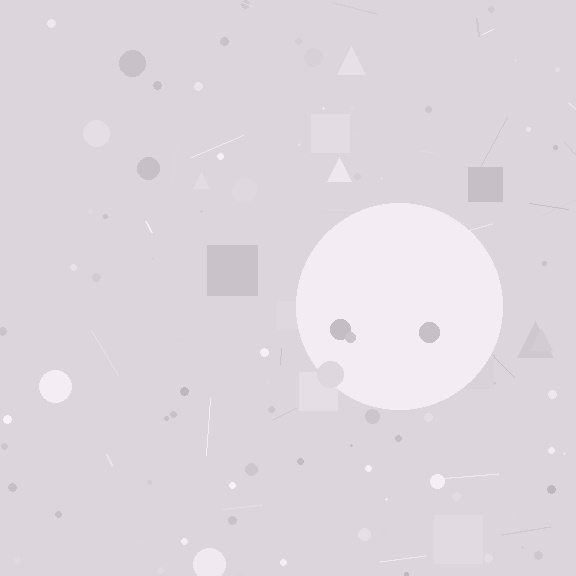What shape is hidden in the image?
A circle is hidden in the image.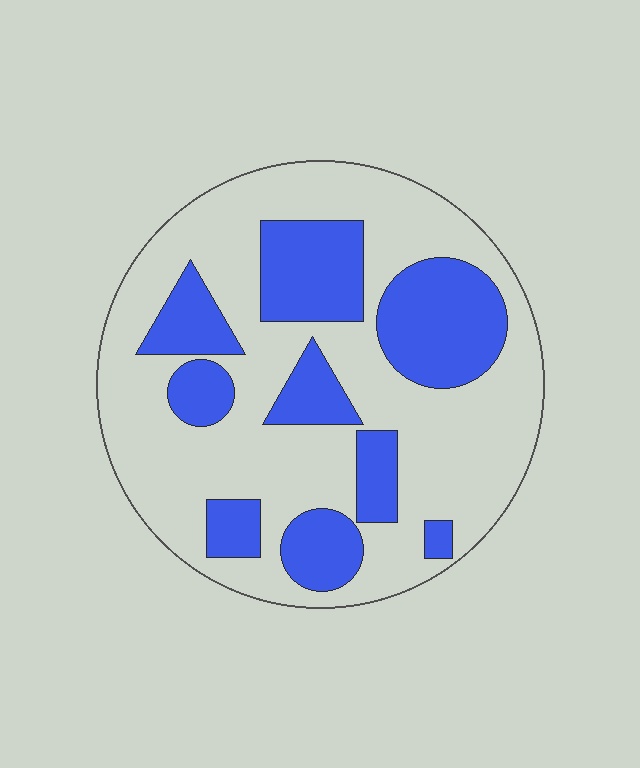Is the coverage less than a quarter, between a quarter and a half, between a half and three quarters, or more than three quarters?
Between a quarter and a half.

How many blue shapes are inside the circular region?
9.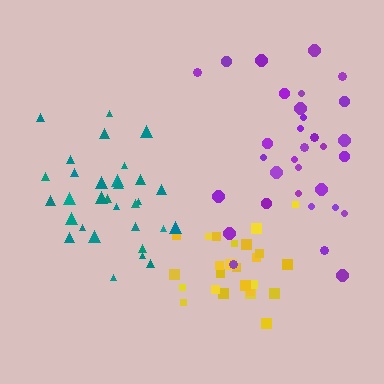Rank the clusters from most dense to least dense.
yellow, teal, purple.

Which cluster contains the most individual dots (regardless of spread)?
Purple (32).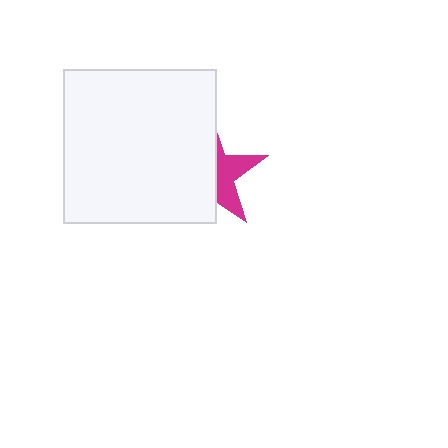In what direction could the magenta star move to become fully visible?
The magenta star could move right. That would shift it out from behind the white square entirely.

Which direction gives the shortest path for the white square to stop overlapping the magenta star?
Moving left gives the shortest separation.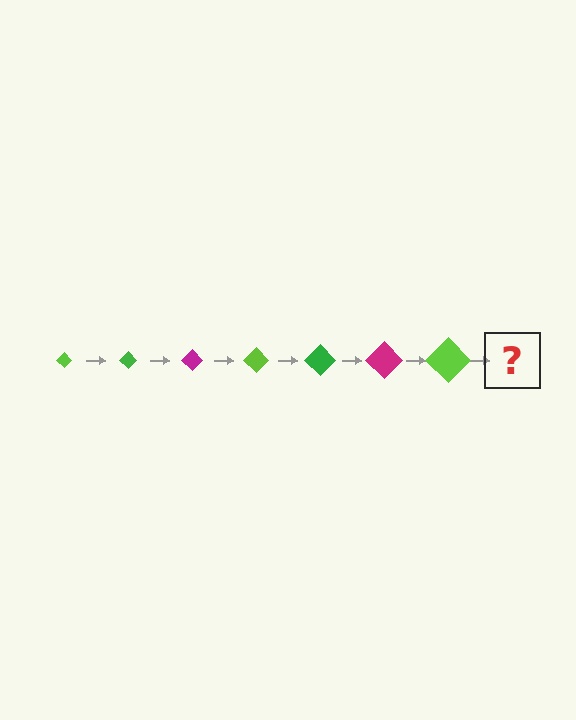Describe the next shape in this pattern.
It should be a green diamond, larger than the previous one.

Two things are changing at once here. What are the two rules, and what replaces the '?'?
The two rules are that the diamond grows larger each step and the color cycles through lime, green, and magenta. The '?' should be a green diamond, larger than the previous one.